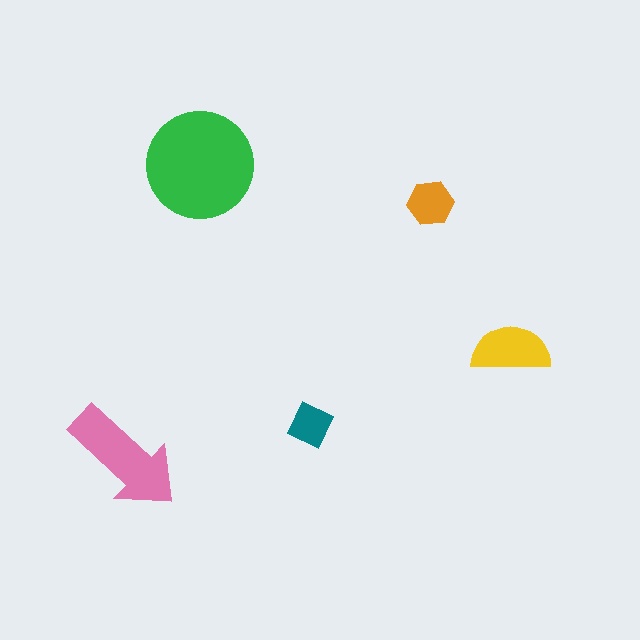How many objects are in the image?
There are 5 objects in the image.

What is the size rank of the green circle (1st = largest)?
1st.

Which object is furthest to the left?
The pink arrow is leftmost.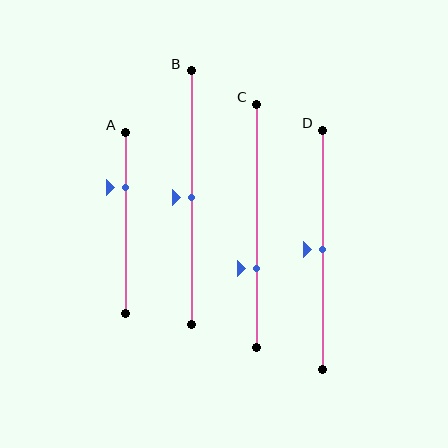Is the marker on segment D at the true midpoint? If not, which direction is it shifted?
Yes, the marker on segment D is at the true midpoint.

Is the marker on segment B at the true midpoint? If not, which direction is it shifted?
Yes, the marker on segment B is at the true midpoint.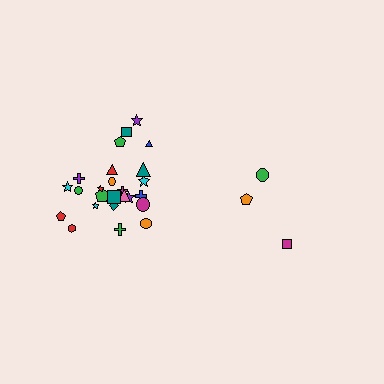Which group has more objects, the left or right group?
The left group.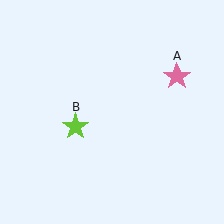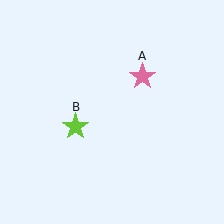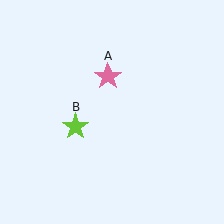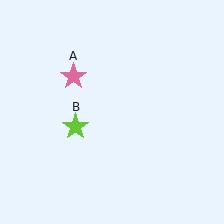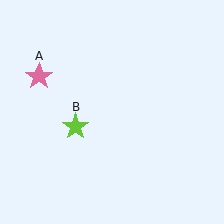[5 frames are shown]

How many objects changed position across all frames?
1 object changed position: pink star (object A).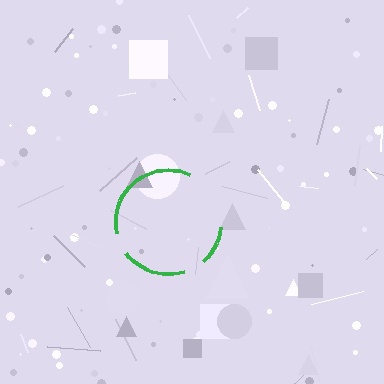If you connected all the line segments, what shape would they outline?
They would outline a circle.